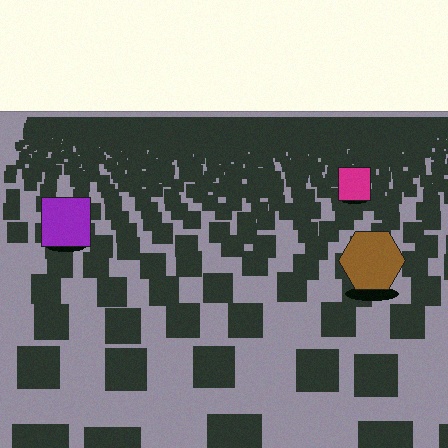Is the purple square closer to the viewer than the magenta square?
Yes. The purple square is closer — you can tell from the texture gradient: the ground texture is coarser near it.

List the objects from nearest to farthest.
From nearest to farthest: the brown hexagon, the purple square, the magenta square.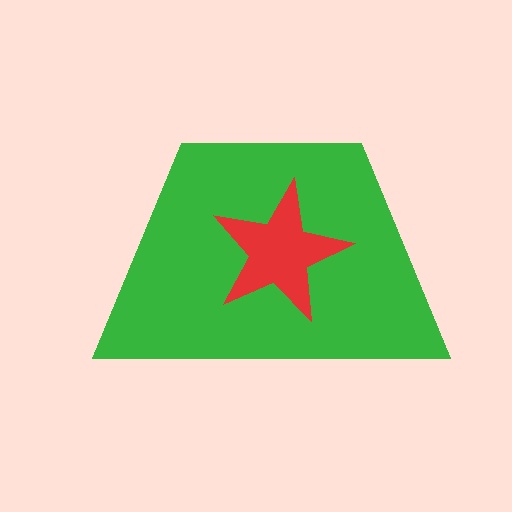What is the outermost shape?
The green trapezoid.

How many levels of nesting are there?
2.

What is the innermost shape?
The red star.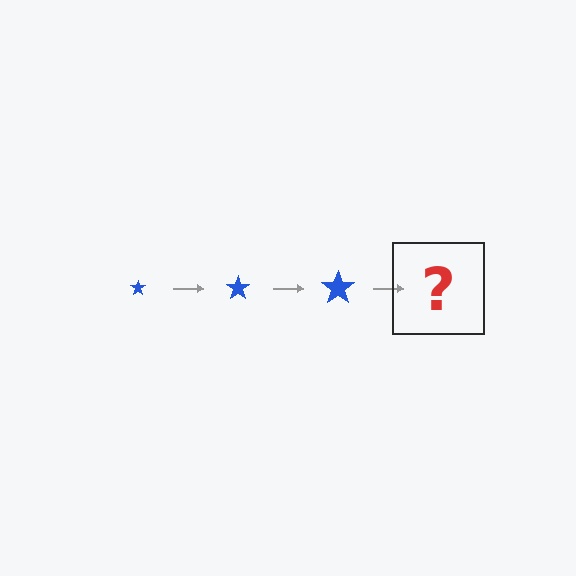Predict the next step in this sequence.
The next step is a blue star, larger than the previous one.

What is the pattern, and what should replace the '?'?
The pattern is that the star gets progressively larger each step. The '?' should be a blue star, larger than the previous one.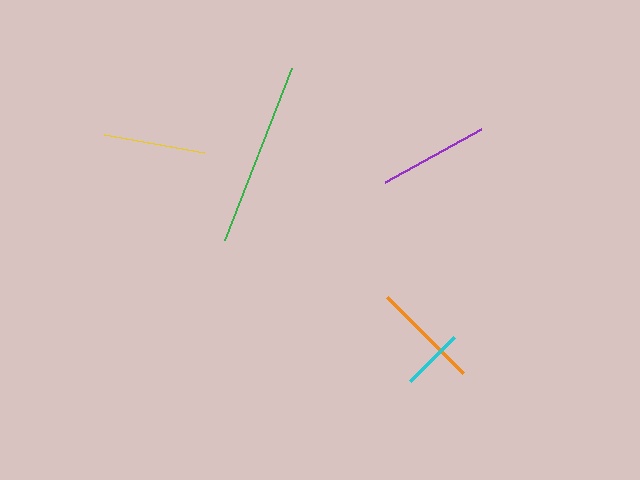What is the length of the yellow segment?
The yellow segment is approximately 101 pixels long.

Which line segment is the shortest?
The cyan line is the shortest at approximately 62 pixels.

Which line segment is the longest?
The green line is the longest at approximately 185 pixels.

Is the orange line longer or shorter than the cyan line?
The orange line is longer than the cyan line.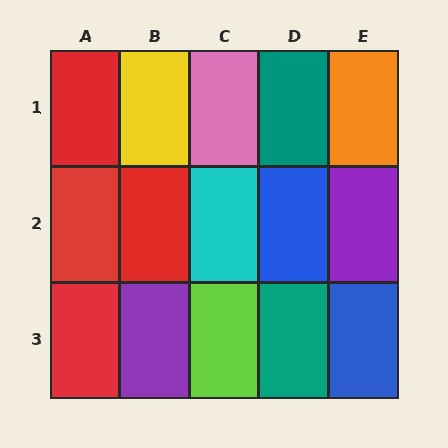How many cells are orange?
1 cell is orange.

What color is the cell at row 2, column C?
Cyan.